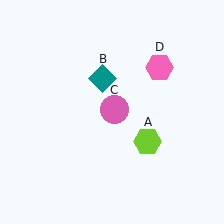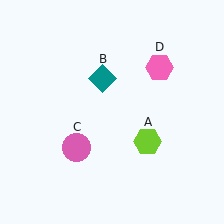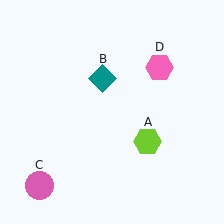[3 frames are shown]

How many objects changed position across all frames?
1 object changed position: pink circle (object C).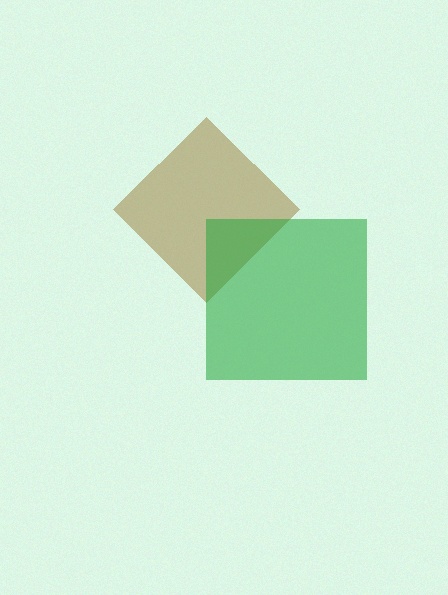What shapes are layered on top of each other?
The layered shapes are: a brown diamond, a green square.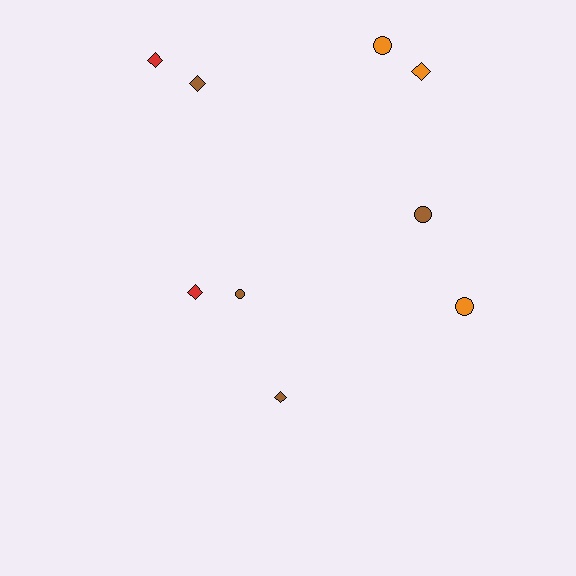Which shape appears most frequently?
Diamond, with 5 objects.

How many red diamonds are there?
There are 2 red diamonds.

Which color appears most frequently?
Brown, with 4 objects.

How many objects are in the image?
There are 9 objects.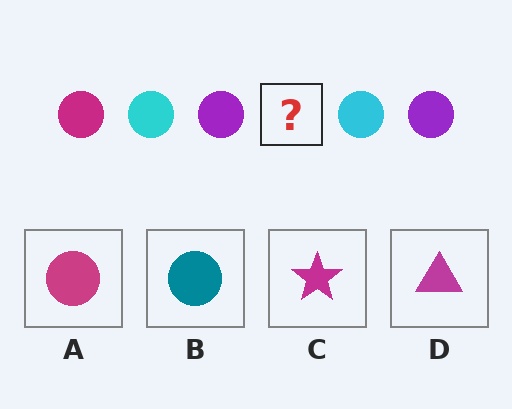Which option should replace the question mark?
Option A.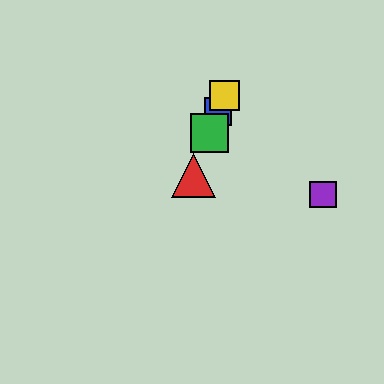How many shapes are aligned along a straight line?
4 shapes (the red triangle, the blue square, the green square, the yellow square) are aligned along a straight line.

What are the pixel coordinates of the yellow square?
The yellow square is at (224, 95).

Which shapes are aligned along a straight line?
The red triangle, the blue square, the green square, the yellow square are aligned along a straight line.